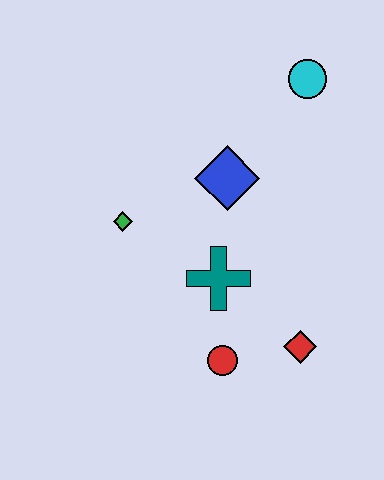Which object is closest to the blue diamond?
The teal cross is closest to the blue diamond.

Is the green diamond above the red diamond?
Yes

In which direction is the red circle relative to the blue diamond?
The red circle is below the blue diamond.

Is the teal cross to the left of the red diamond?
Yes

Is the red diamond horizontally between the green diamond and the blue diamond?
No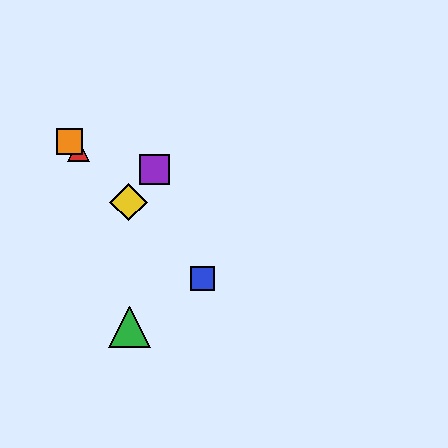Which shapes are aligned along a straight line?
The red triangle, the blue square, the yellow diamond, the orange square are aligned along a straight line.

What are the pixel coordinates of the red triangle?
The red triangle is at (78, 150).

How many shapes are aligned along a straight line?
4 shapes (the red triangle, the blue square, the yellow diamond, the orange square) are aligned along a straight line.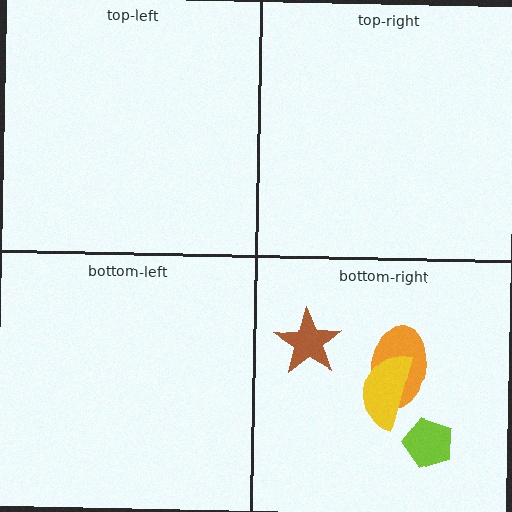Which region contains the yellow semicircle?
The bottom-right region.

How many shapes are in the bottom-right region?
4.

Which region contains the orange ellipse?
The bottom-right region.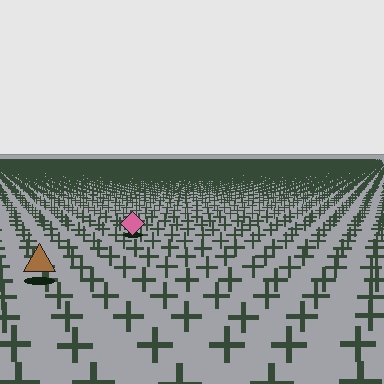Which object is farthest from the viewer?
The pink diamond is farthest from the viewer. It appears smaller and the ground texture around it is denser.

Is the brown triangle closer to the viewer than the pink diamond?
Yes. The brown triangle is closer — you can tell from the texture gradient: the ground texture is coarser near it.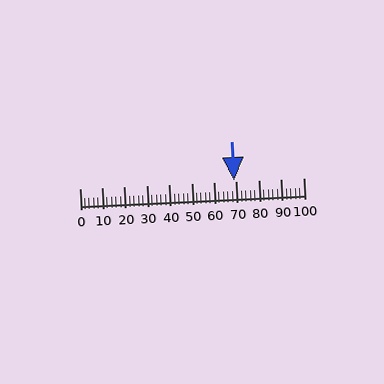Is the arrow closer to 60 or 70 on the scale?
The arrow is closer to 70.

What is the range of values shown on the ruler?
The ruler shows values from 0 to 100.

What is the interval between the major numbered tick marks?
The major tick marks are spaced 10 units apart.